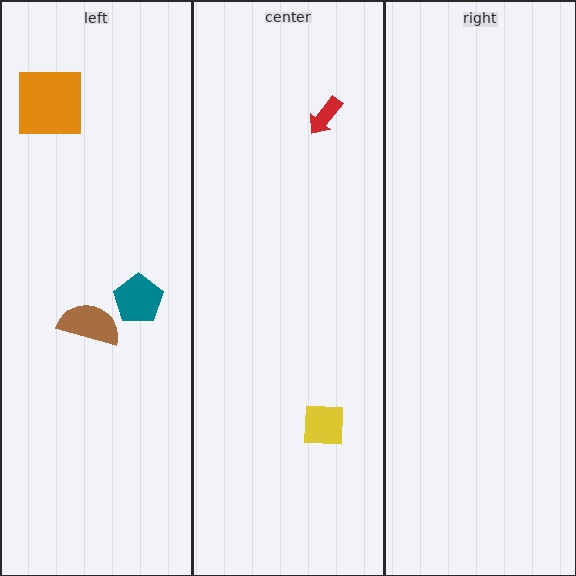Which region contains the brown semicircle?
The left region.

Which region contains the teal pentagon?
The left region.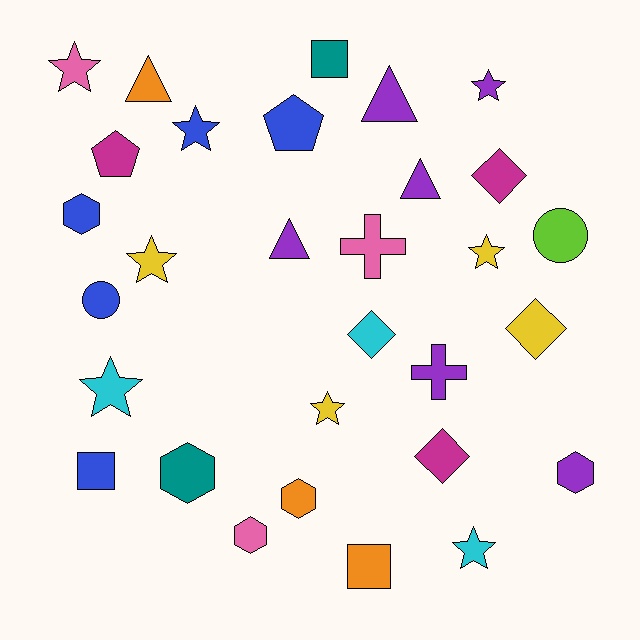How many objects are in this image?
There are 30 objects.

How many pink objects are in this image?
There are 3 pink objects.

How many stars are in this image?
There are 8 stars.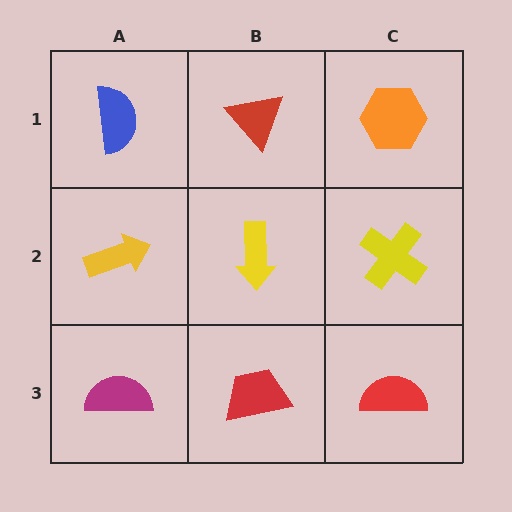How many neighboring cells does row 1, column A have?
2.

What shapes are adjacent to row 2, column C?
An orange hexagon (row 1, column C), a red semicircle (row 3, column C), a yellow arrow (row 2, column B).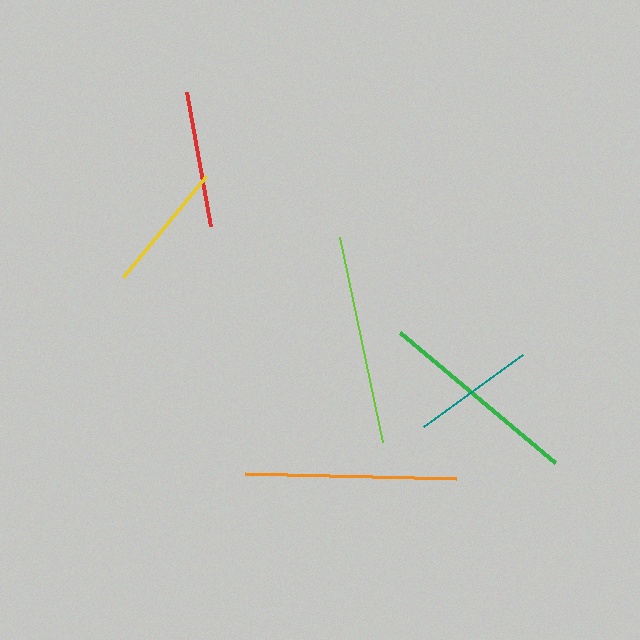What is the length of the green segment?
The green segment is approximately 202 pixels long.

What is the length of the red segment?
The red segment is approximately 136 pixels long.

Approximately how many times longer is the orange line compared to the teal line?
The orange line is approximately 1.7 times the length of the teal line.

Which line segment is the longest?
The orange line is the longest at approximately 211 pixels.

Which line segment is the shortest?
The teal line is the shortest at approximately 122 pixels.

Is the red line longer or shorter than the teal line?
The red line is longer than the teal line.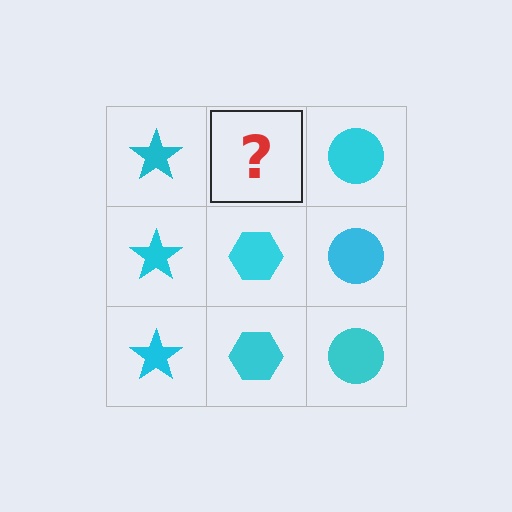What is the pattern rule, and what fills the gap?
The rule is that each column has a consistent shape. The gap should be filled with a cyan hexagon.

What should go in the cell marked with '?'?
The missing cell should contain a cyan hexagon.